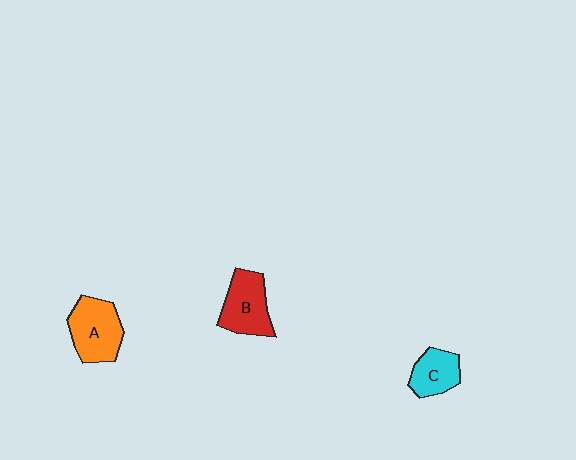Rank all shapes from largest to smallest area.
From largest to smallest: A (orange), B (red), C (cyan).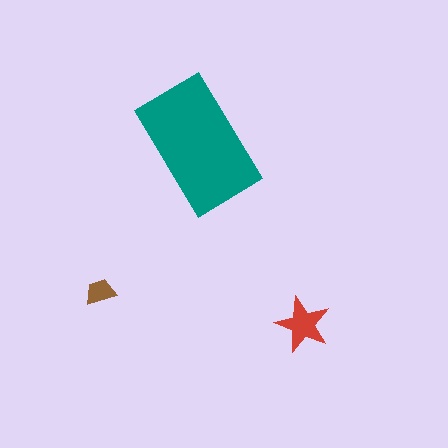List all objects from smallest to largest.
The brown trapezoid, the red star, the teal rectangle.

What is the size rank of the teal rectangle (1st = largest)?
1st.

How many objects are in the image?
There are 3 objects in the image.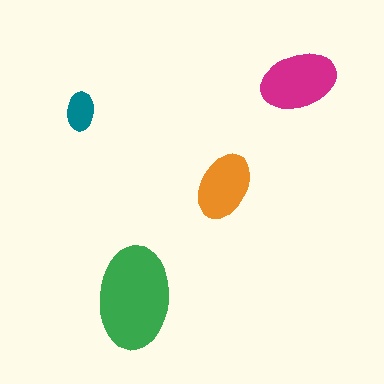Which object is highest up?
The magenta ellipse is topmost.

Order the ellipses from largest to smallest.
the green one, the magenta one, the orange one, the teal one.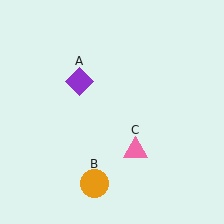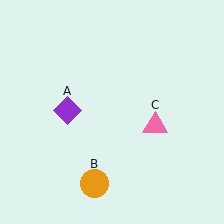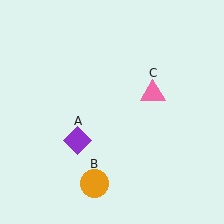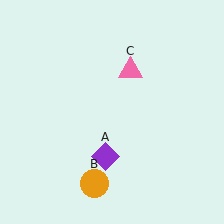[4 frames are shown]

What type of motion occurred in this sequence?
The purple diamond (object A), pink triangle (object C) rotated counterclockwise around the center of the scene.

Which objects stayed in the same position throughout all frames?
Orange circle (object B) remained stationary.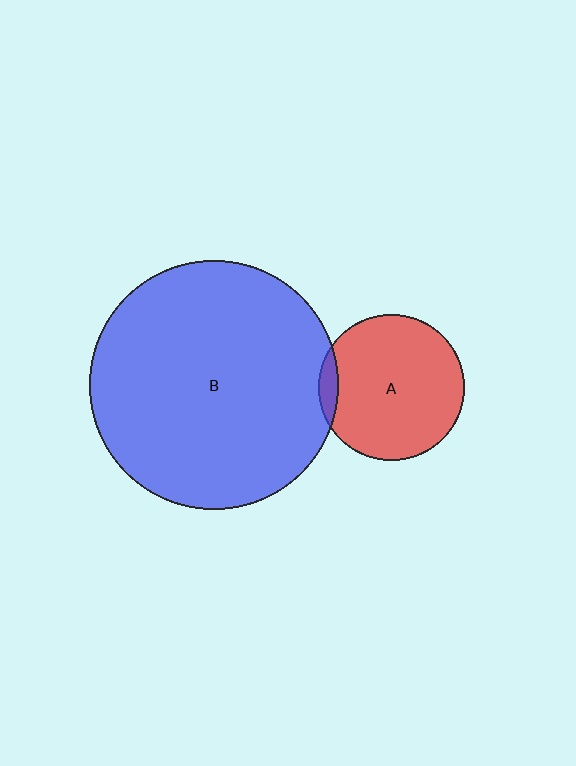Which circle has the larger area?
Circle B (blue).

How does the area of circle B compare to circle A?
Approximately 2.9 times.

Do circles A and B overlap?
Yes.